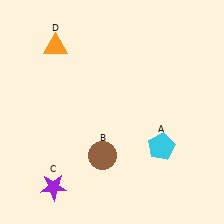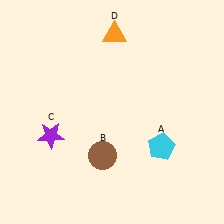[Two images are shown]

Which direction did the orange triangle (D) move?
The orange triangle (D) moved right.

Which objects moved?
The objects that moved are: the purple star (C), the orange triangle (D).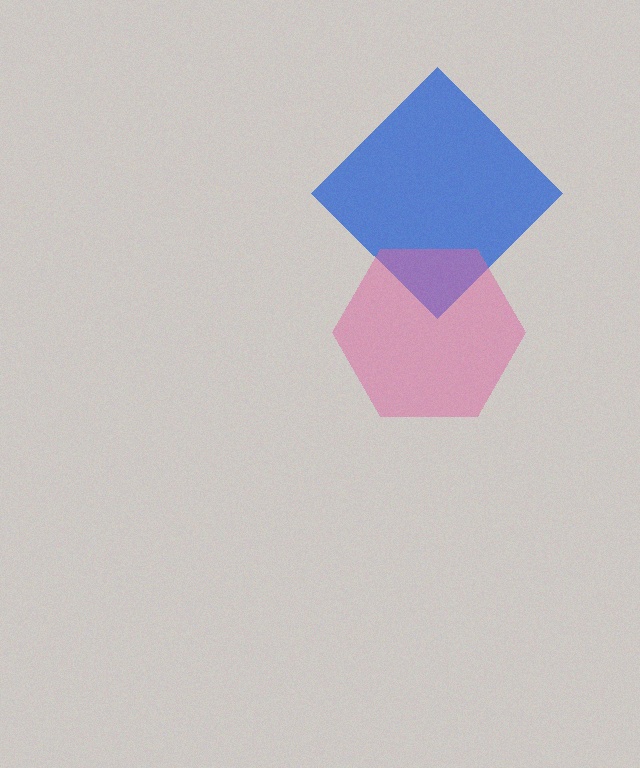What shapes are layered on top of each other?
The layered shapes are: a blue diamond, a pink hexagon.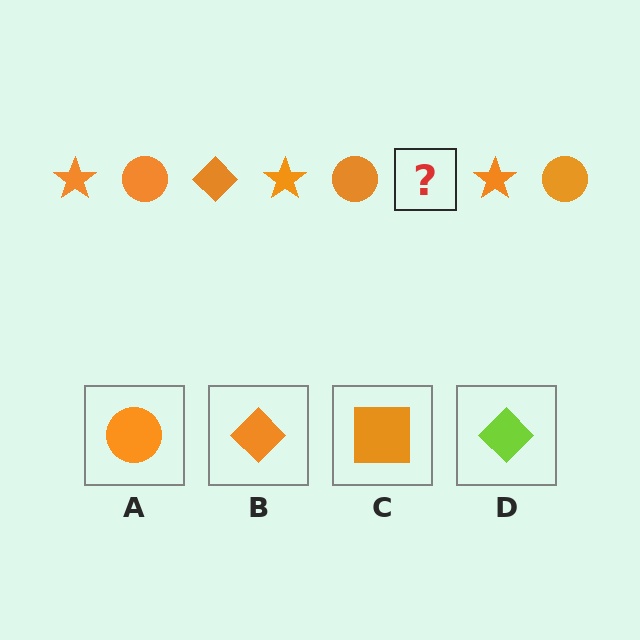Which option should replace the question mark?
Option B.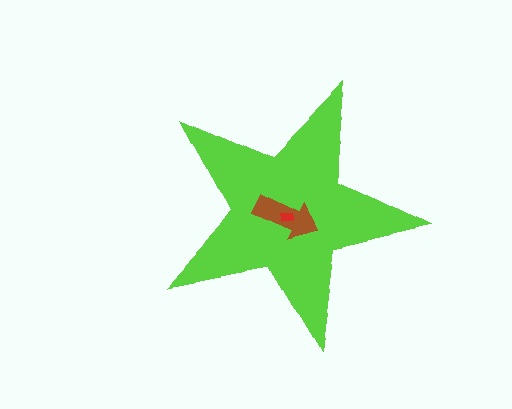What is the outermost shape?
The lime star.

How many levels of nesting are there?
3.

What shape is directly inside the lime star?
The brown arrow.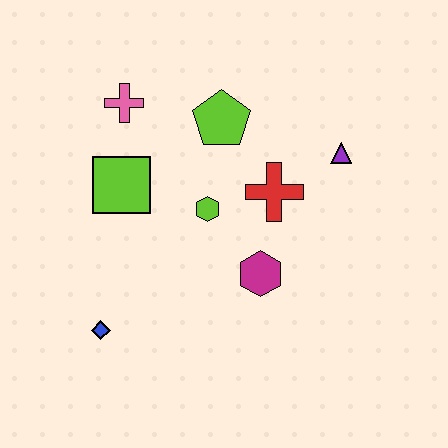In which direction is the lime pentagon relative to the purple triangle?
The lime pentagon is to the left of the purple triangle.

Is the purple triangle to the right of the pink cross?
Yes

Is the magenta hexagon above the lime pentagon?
No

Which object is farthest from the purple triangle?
The blue diamond is farthest from the purple triangle.